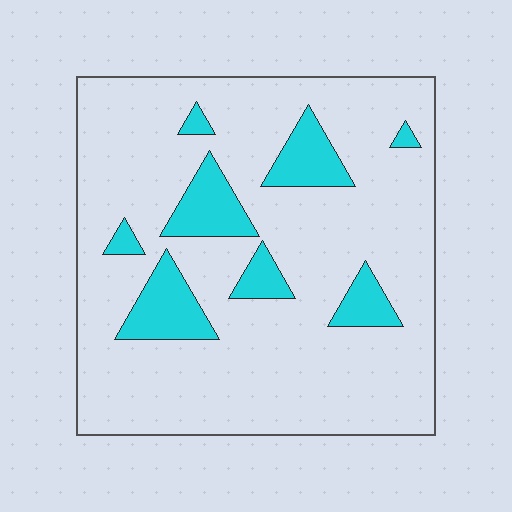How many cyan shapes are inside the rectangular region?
8.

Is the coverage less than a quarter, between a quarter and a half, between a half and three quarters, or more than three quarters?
Less than a quarter.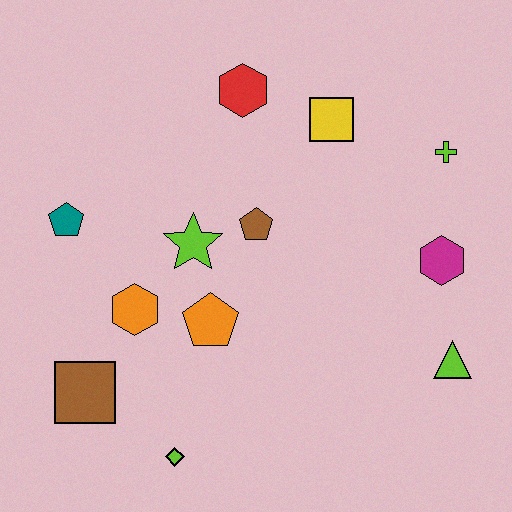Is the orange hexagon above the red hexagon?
No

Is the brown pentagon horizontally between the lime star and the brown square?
No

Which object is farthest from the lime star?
The lime triangle is farthest from the lime star.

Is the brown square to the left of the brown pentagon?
Yes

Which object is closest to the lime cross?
The magenta hexagon is closest to the lime cross.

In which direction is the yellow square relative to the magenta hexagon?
The yellow square is above the magenta hexagon.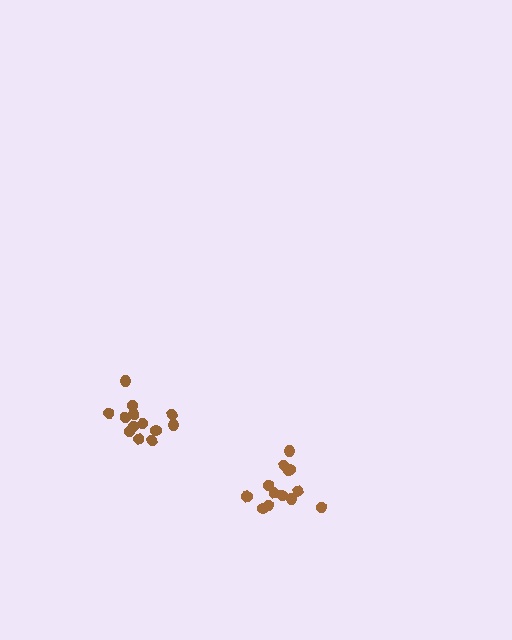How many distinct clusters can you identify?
There are 2 distinct clusters.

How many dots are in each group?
Group 1: 13 dots, Group 2: 14 dots (27 total).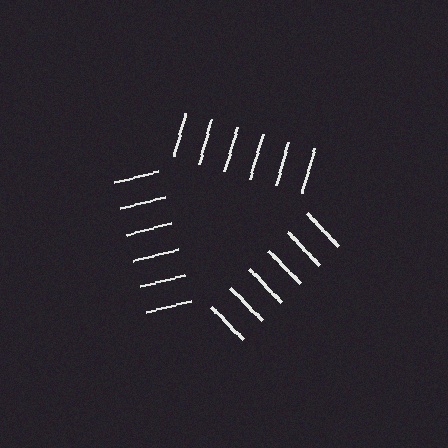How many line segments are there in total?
18 — 6 along each of the 3 edges.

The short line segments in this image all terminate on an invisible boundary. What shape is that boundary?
An illusory triangle — the line segments terminate on its edges but no continuous stroke is drawn.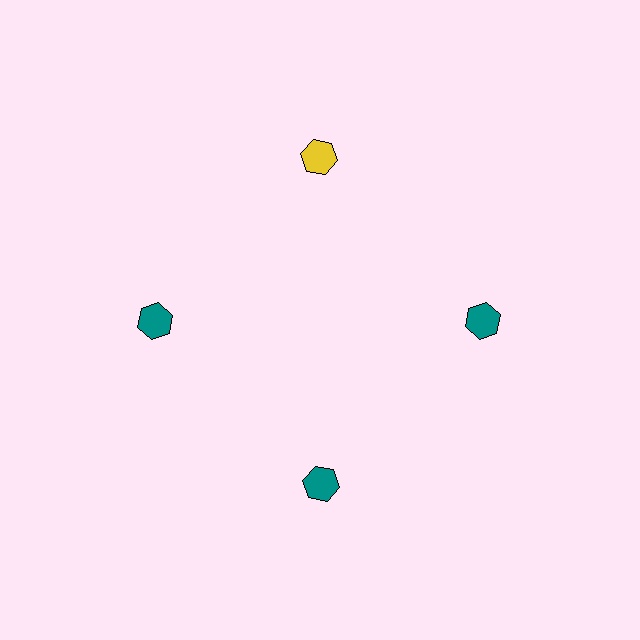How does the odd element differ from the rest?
It has a different color: yellow instead of teal.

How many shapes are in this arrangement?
There are 4 shapes arranged in a ring pattern.